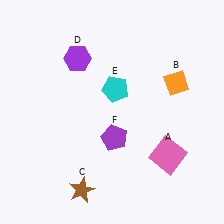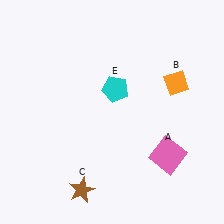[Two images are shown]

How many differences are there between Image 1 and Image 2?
There are 2 differences between the two images.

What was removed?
The purple pentagon (F), the purple hexagon (D) were removed in Image 2.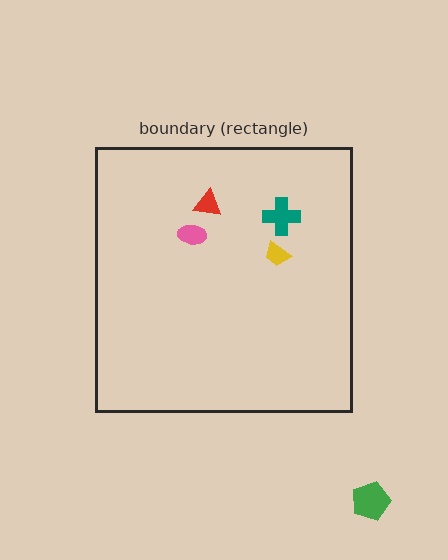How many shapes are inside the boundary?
4 inside, 1 outside.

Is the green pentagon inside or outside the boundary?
Outside.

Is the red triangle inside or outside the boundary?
Inside.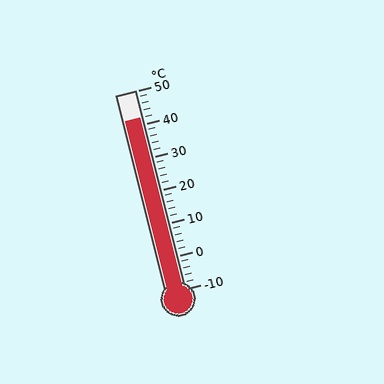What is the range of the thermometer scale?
The thermometer scale ranges from -10°C to 50°C.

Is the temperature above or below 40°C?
The temperature is above 40°C.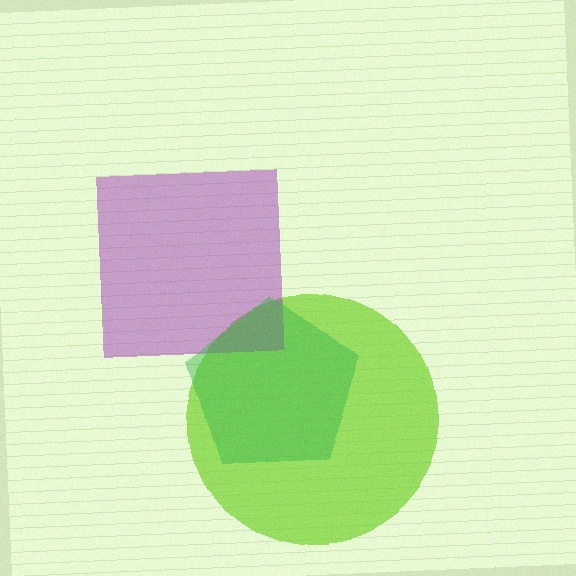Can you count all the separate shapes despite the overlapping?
Yes, there are 3 separate shapes.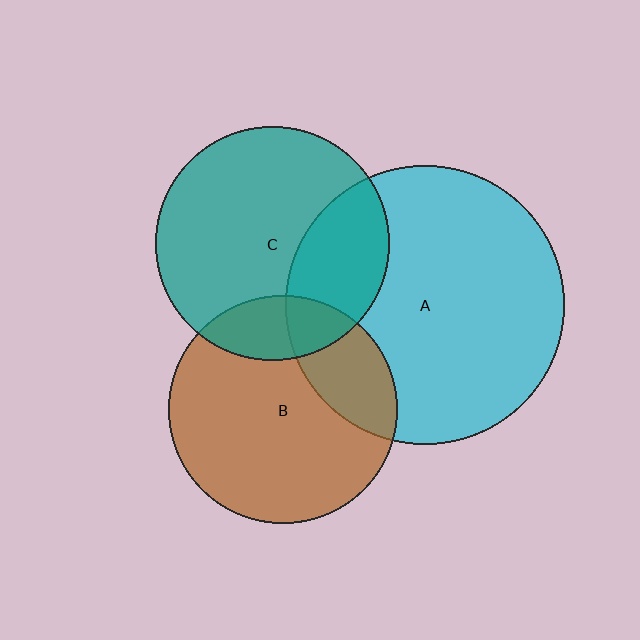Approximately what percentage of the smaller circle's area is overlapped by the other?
Approximately 20%.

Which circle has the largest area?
Circle A (cyan).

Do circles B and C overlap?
Yes.